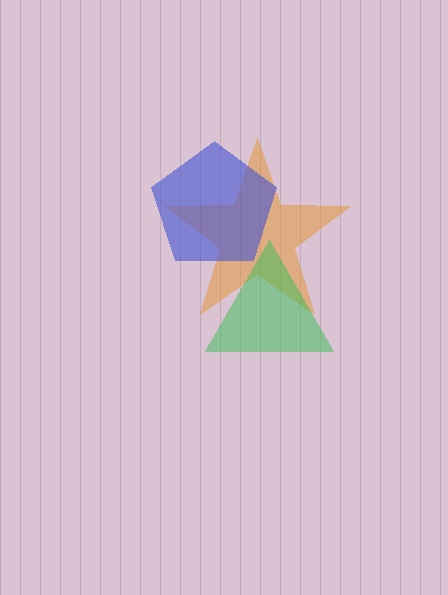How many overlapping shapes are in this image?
There are 3 overlapping shapes in the image.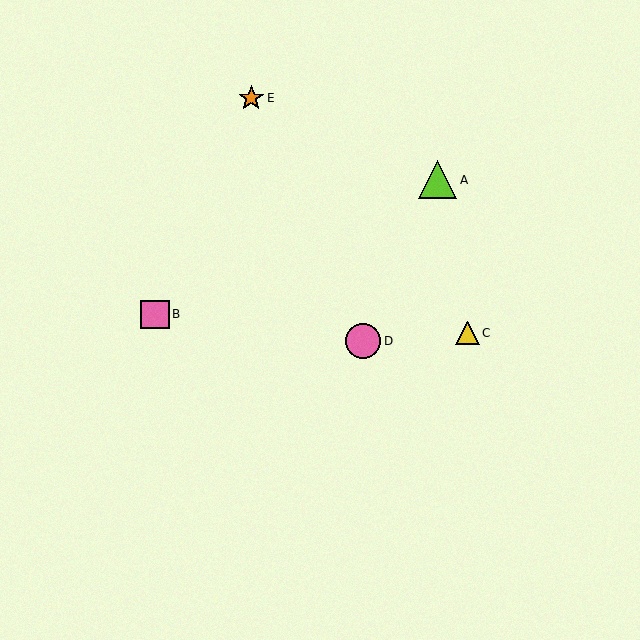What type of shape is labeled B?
Shape B is a pink square.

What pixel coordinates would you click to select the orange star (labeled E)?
Click at (251, 98) to select the orange star E.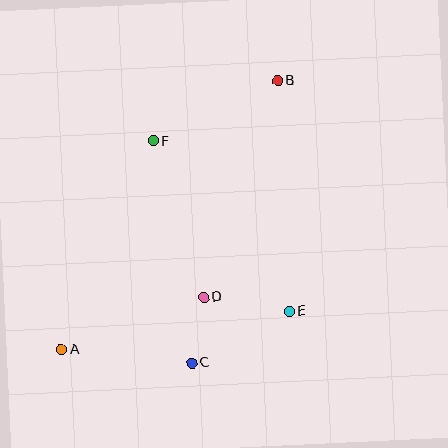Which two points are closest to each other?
Points C and D are closest to each other.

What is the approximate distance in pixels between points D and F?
The distance between D and F is approximately 164 pixels.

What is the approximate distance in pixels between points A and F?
The distance between A and F is approximately 228 pixels.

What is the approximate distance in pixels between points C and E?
The distance between C and E is approximately 111 pixels.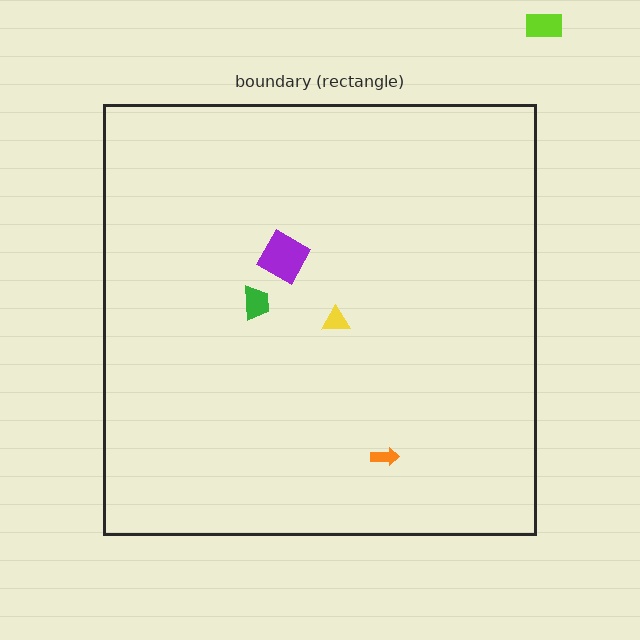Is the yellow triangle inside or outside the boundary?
Inside.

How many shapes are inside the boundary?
4 inside, 1 outside.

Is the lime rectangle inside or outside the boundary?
Outside.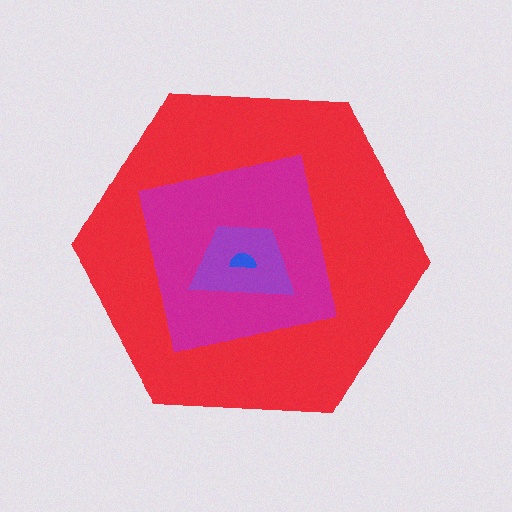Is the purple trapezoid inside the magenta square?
Yes.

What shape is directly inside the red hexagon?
The magenta square.